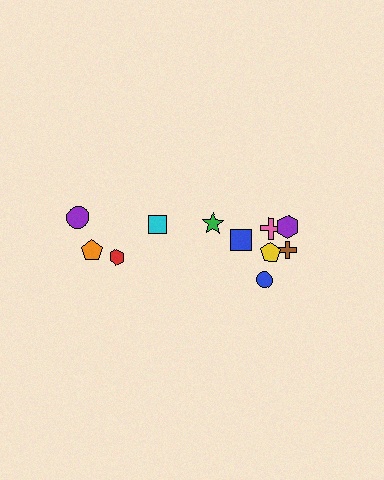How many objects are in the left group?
There are 4 objects.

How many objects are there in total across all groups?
There are 11 objects.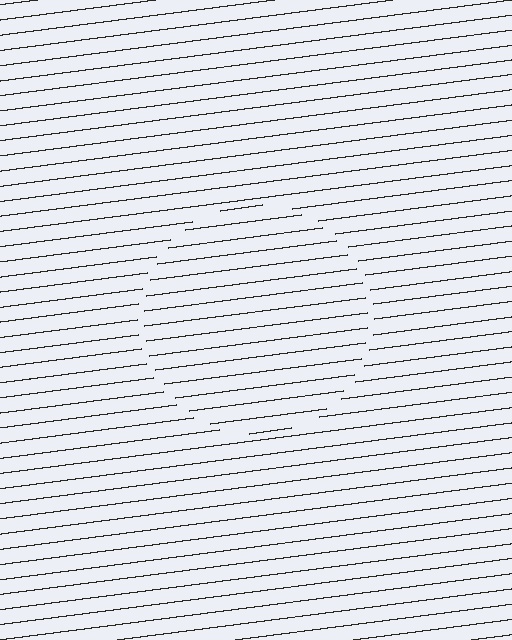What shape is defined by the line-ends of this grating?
An illusory circle. The interior of the shape contains the same grating, shifted by half a period — the contour is defined by the phase discontinuity where line-ends from the inner and outer gratings abut.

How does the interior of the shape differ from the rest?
The interior of the shape contains the same grating, shifted by half a period — the contour is defined by the phase discontinuity where line-ends from the inner and outer gratings abut.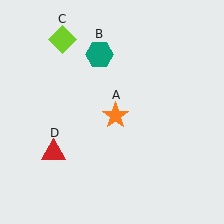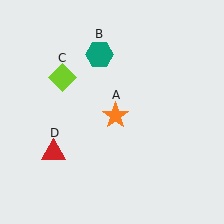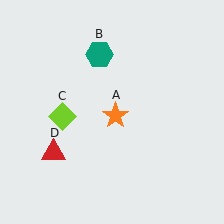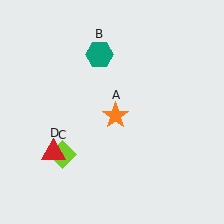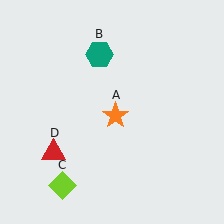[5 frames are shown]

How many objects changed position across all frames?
1 object changed position: lime diamond (object C).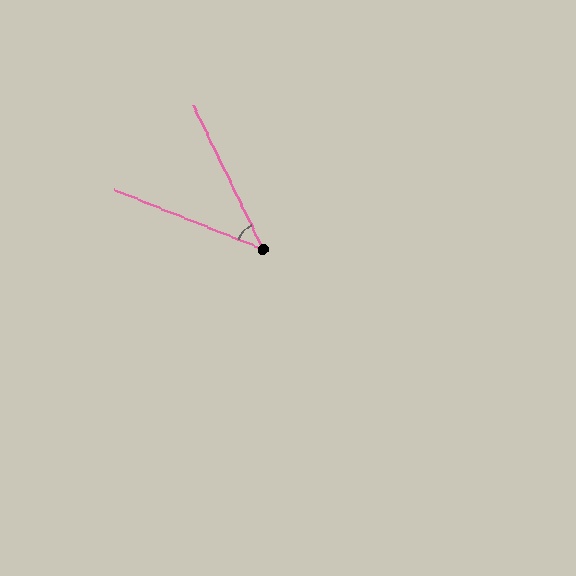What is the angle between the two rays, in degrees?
Approximately 42 degrees.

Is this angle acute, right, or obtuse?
It is acute.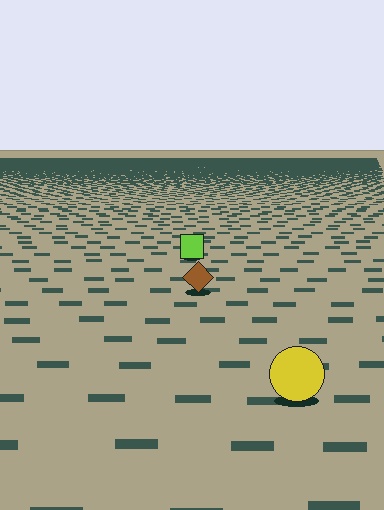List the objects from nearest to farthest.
From nearest to farthest: the yellow circle, the brown diamond, the lime square.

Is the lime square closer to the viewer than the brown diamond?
No. The brown diamond is closer — you can tell from the texture gradient: the ground texture is coarser near it.